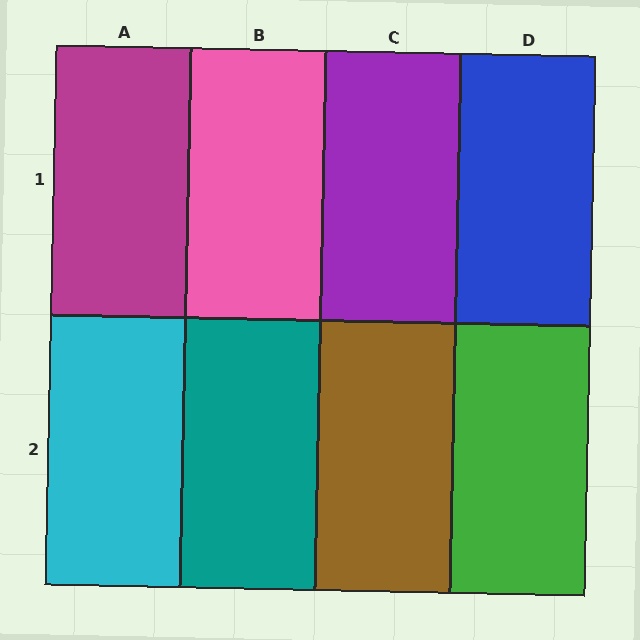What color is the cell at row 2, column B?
Teal.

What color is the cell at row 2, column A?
Cyan.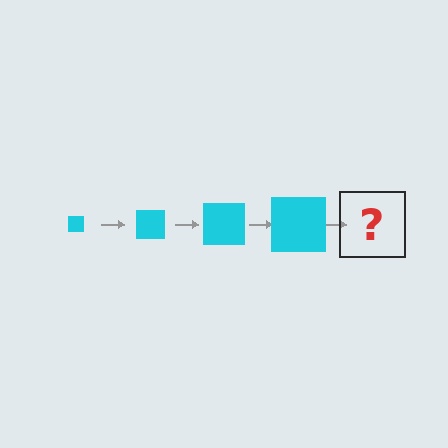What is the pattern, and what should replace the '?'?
The pattern is that the square gets progressively larger each step. The '?' should be a cyan square, larger than the previous one.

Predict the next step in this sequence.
The next step is a cyan square, larger than the previous one.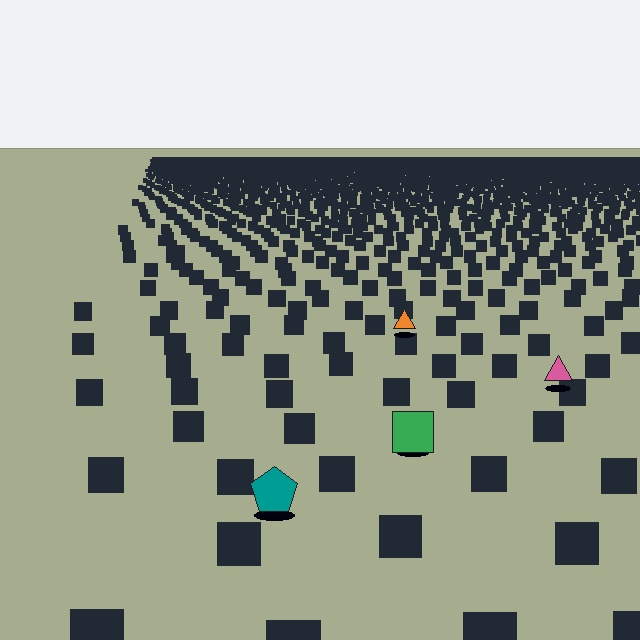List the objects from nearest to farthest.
From nearest to farthest: the teal pentagon, the green square, the pink triangle, the orange triangle.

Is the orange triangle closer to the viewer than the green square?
No. The green square is closer — you can tell from the texture gradient: the ground texture is coarser near it.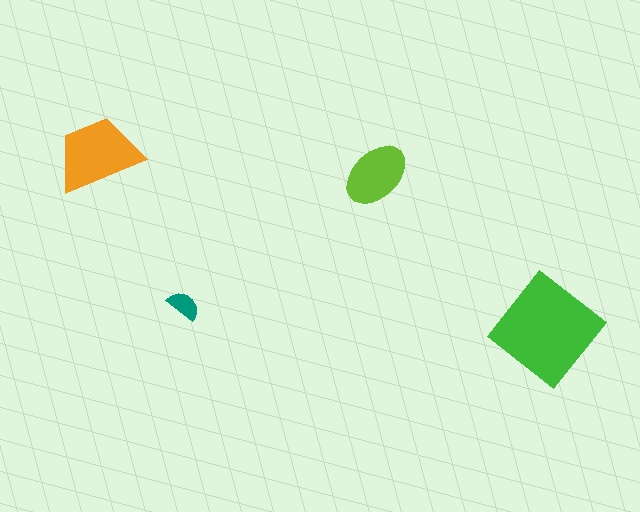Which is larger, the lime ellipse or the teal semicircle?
The lime ellipse.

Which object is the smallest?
The teal semicircle.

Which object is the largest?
The green diamond.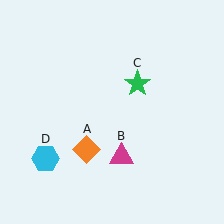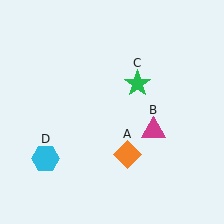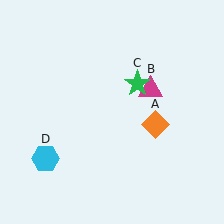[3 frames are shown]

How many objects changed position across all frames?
2 objects changed position: orange diamond (object A), magenta triangle (object B).